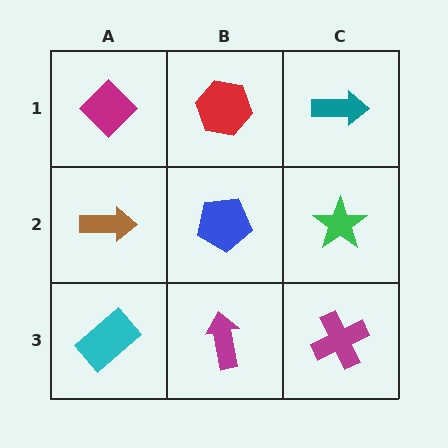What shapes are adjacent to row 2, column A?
A magenta diamond (row 1, column A), a cyan rectangle (row 3, column A), a blue pentagon (row 2, column B).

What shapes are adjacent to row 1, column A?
A brown arrow (row 2, column A), a red hexagon (row 1, column B).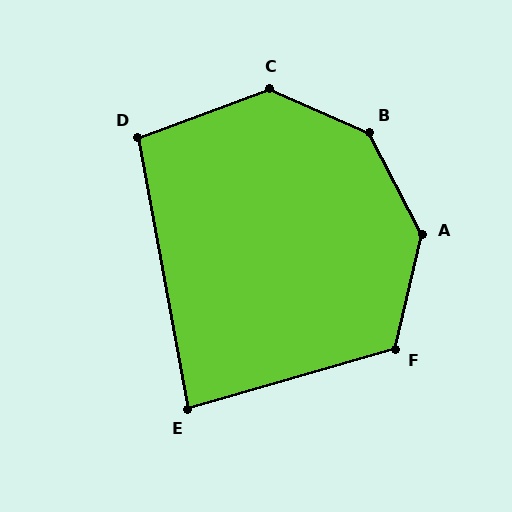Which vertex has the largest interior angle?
B, at approximately 141 degrees.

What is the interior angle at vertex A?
Approximately 139 degrees (obtuse).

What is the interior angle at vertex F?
Approximately 119 degrees (obtuse).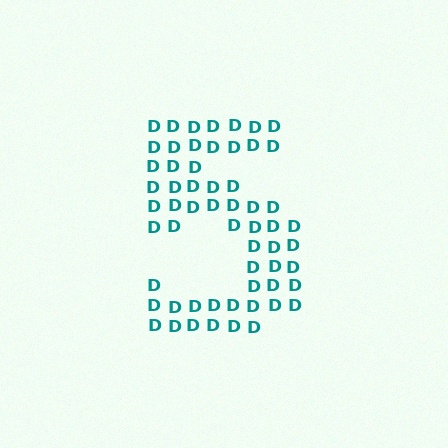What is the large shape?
The large shape is the digit 5.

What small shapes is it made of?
It is made of small letter D's.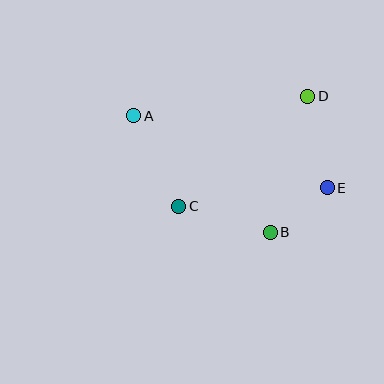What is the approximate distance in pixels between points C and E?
The distance between C and E is approximately 150 pixels.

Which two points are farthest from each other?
Points A and E are farthest from each other.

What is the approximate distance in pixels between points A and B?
The distance between A and B is approximately 180 pixels.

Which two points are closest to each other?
Points B and E are closest to each other.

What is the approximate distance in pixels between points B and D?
The distance between B and D is approximately 141 pixels.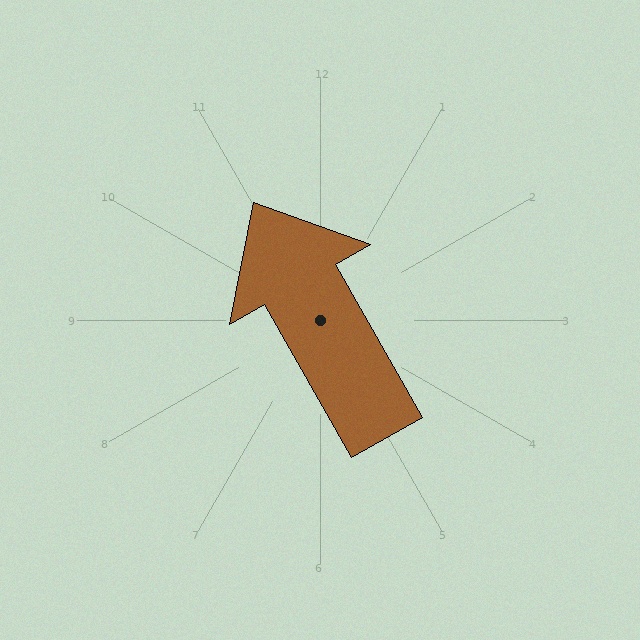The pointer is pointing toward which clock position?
Roughly 11 o'clock.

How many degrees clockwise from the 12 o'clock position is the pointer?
Approximately 330 degrees.